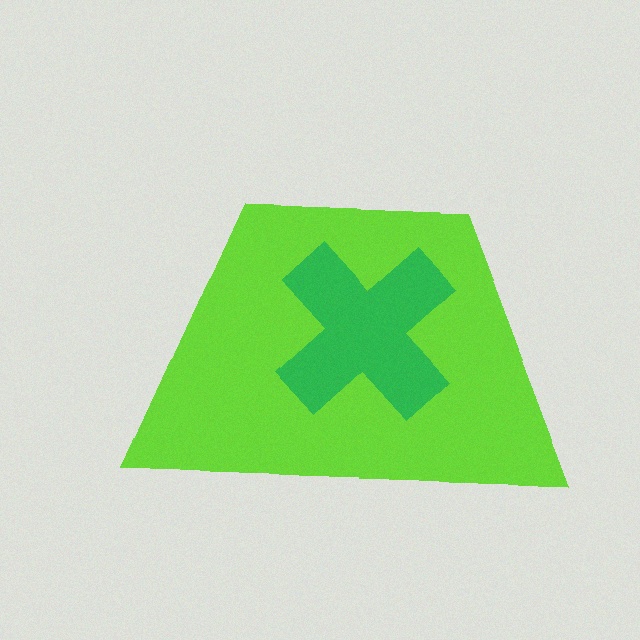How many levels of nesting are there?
2.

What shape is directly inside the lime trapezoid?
The green cross.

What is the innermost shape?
The green cross.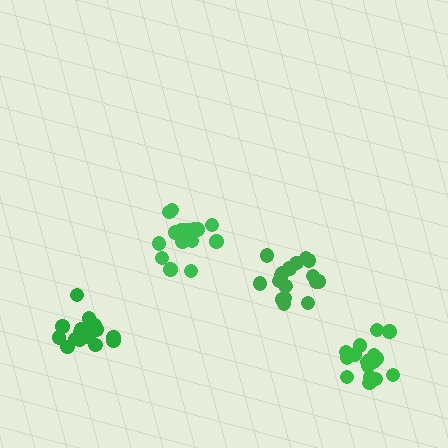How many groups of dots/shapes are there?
There are 4 groups.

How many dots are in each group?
Group 1: 18 dots, Group 2: 17 dots, Group 3: 16 dots, Group 4: 17 dots (68 total).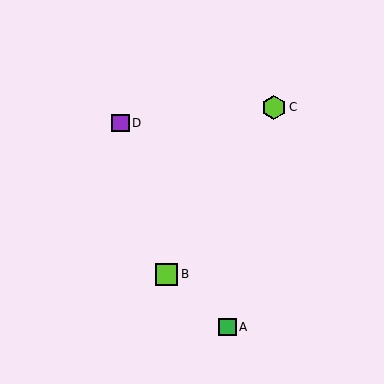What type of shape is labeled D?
Shape D is a purple square.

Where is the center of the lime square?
The center of the lime square is at (166, 274).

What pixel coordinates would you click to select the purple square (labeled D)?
Click at (121, 123) to select the purple square D.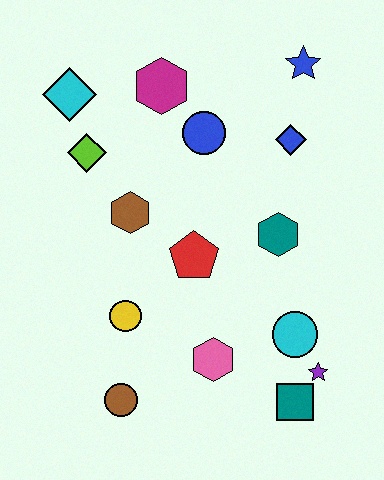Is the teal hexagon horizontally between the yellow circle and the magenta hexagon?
No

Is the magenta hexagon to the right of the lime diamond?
Yes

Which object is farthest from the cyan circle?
The cyan diamond is farthest from the cyan circle.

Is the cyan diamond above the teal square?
Yes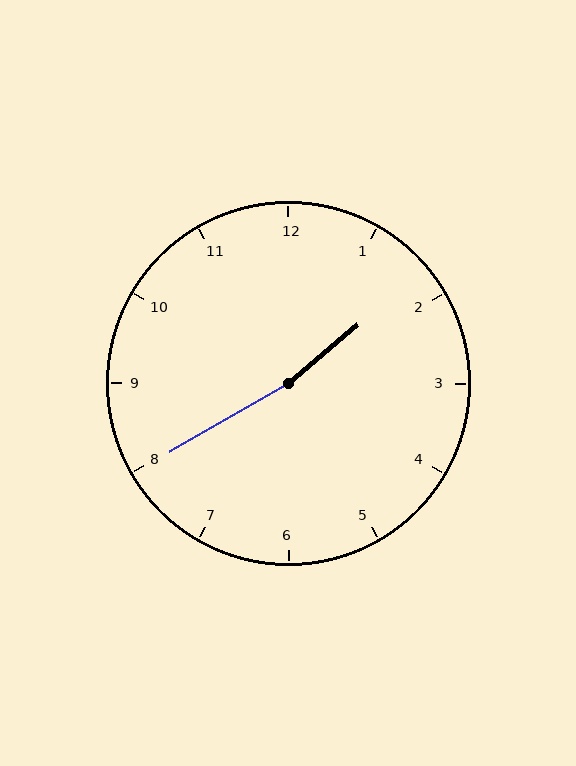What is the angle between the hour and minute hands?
Approximately 170 degrees.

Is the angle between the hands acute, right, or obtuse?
It is obtuse.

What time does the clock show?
1:40.